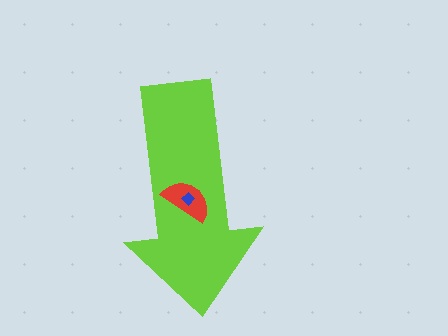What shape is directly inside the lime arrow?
The red semicircle.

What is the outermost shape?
The lime arrow.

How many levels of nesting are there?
3.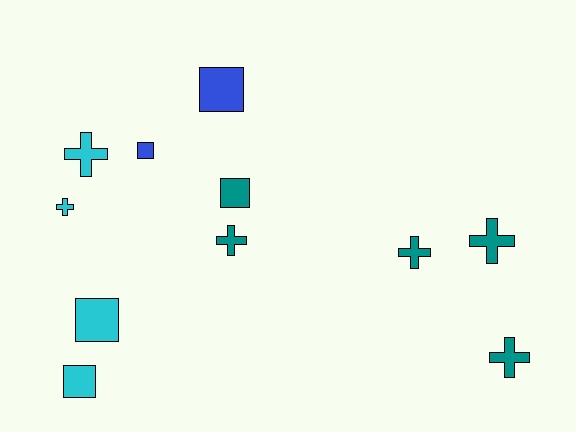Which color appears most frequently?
Teal, with 5 objects.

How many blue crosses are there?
There are no blue crosses.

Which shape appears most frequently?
Cross, with 6 objects.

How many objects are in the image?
There are 11 objects.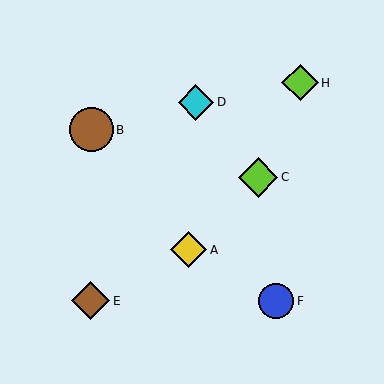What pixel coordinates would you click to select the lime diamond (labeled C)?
Click at (258, 177) to select the lime diamond C.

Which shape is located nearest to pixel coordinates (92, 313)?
The brown diamond (labeled E) at (91, 301) is nearest to that location.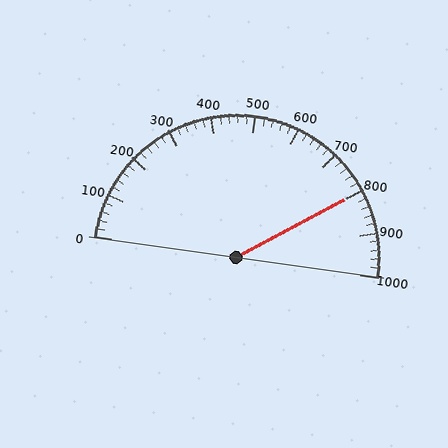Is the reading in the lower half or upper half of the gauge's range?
The reading is in the upper half of the range (0 to 1000).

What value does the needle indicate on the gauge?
The needle indicates approximately 800.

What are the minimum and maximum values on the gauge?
The gauge ranges from 0 to 1000.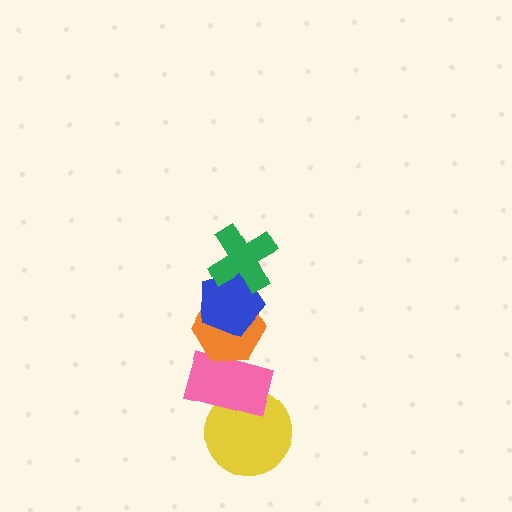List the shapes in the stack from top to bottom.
From top to bottom: the green cross, the blue pentagon, the orange hexagon, the pink rectangle, the yellow circle.